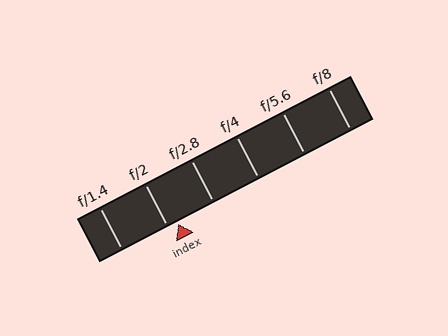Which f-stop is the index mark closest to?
The index mark is closest to f/2.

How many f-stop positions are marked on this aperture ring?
There are 6 f-stop positions marked.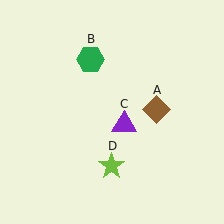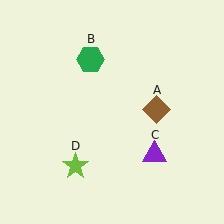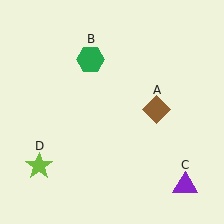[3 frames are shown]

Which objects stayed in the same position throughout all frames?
Brown diamond (object A) and green hexagon (object B) remained stationary.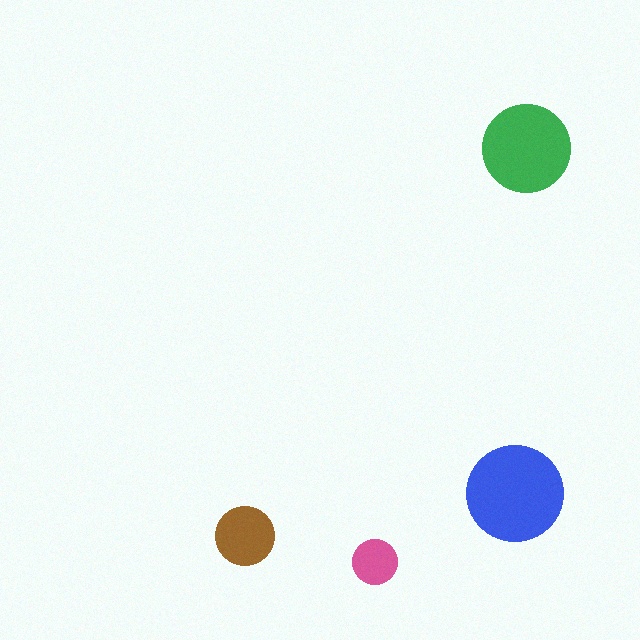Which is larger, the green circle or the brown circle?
The green one.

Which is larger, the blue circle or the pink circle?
The blue one.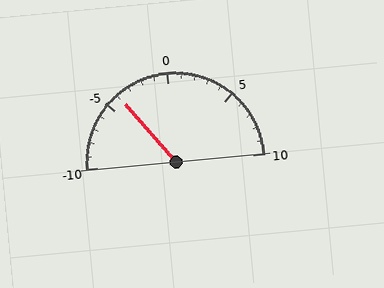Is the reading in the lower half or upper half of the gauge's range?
The reading is in the lower half of the range (-10 to 10).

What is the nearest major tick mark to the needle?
The nearest major tick mark is -5.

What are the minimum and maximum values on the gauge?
The gauge ranges from -10 to 10.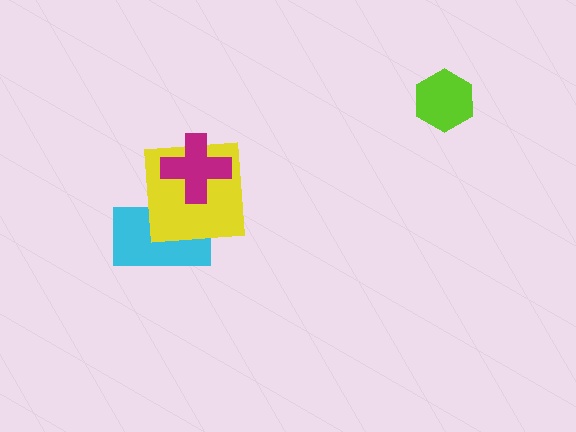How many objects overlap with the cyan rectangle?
1 object overlaps with the cyan rectangle.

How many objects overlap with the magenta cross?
1 object overlaps with the magenta cross.